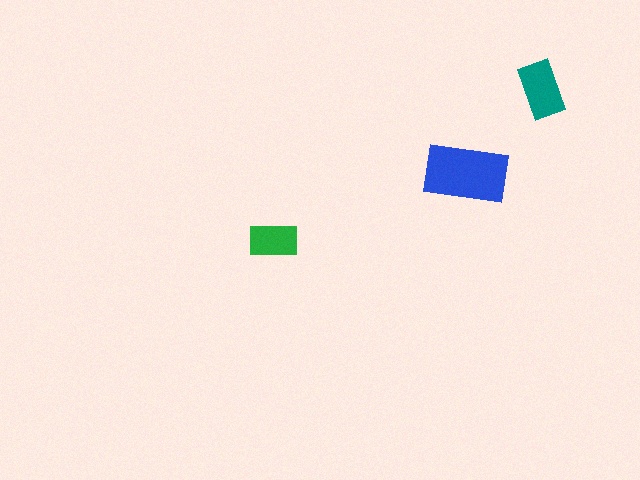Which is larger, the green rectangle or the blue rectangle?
The blue one.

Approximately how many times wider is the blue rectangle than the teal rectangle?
About 1.5 times wider.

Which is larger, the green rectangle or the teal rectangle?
The teal one.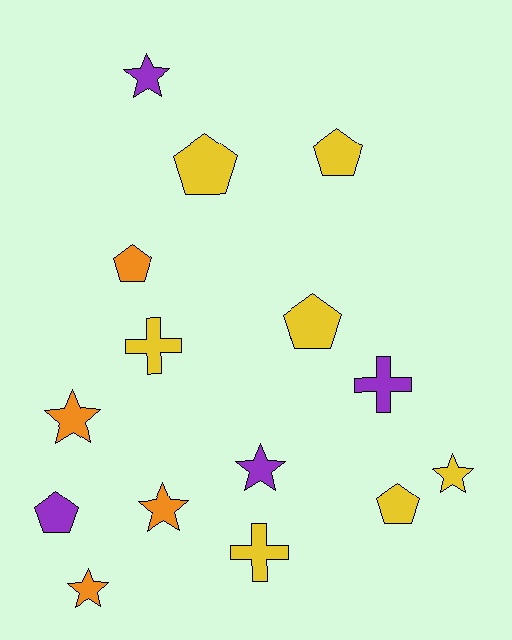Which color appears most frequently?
Yellow, with 7 objects.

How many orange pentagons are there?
There is 1 orange pentagon.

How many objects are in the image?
There are 15 objects.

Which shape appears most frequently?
Pentagon, with 6 objects.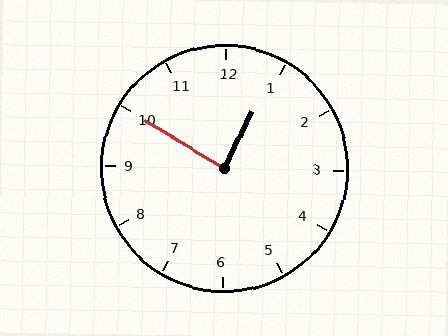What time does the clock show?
12:50.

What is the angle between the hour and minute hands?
Approximately 85 degrees.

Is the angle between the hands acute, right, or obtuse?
It is right.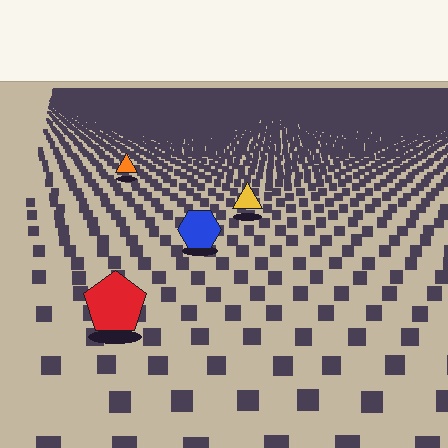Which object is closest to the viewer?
The red pentagon is closest. The texture marks near it are larger and more spread out.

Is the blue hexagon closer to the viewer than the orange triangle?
Yes. The blue hexagon is closer — you can tell from the texture gradient: the ground texture is coarser near it.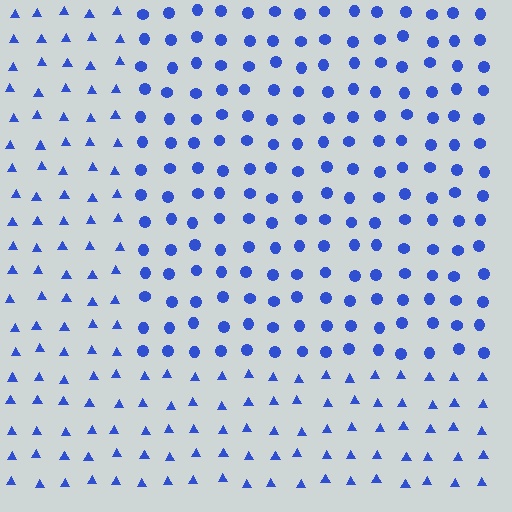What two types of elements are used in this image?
The image uses circles inside the rectangle region and triangles outside it.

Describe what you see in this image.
The image is filled with small blue elements arranged in a uniform grid. A rectangle-shaped region contains circles, while the surrounding area contains triangles. The boundary is defined purely by the change in element shape.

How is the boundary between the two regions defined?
The boundary is defined by a change in element shape: circles inside vs. triangles outside. All elements share the same color and spacing.